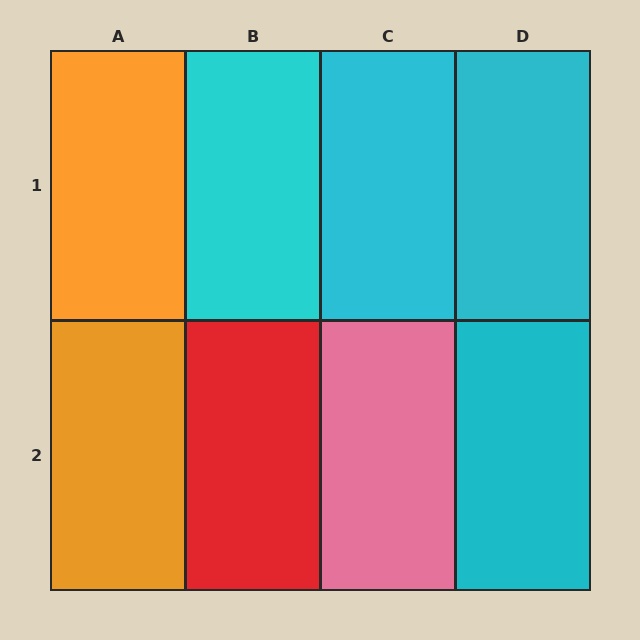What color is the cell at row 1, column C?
Cyan.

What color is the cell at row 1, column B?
Cyan.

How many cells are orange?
2 cells are orange.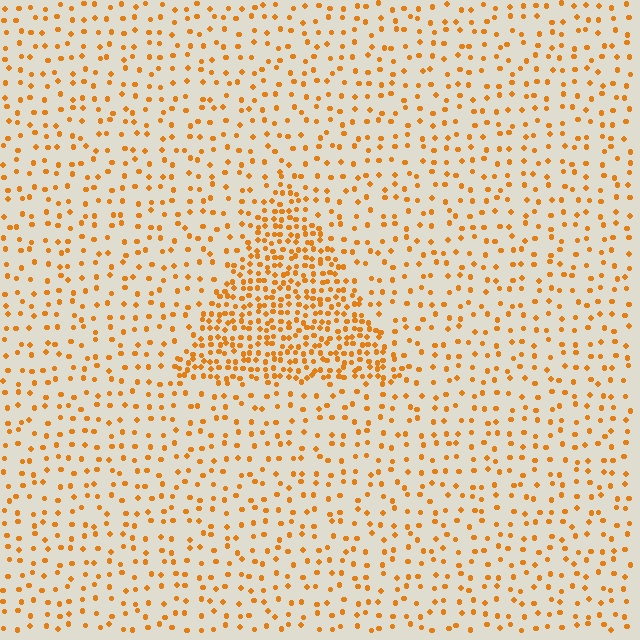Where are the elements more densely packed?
The elements are more densely packed inside the triangle boundary.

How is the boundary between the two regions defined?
The boundary is defined by a change in element density (approximately 2.7x ratio). All elements are the same color, size, and shape.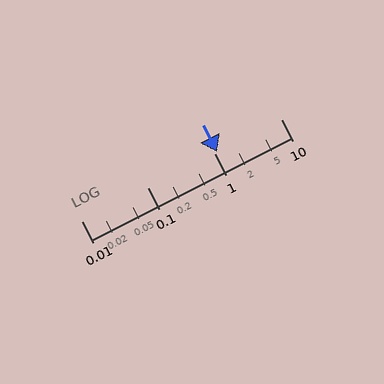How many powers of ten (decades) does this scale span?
The scale spans 3 decades, from 0.01 to 10.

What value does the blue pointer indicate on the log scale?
The pointer indicates approximately 1.1.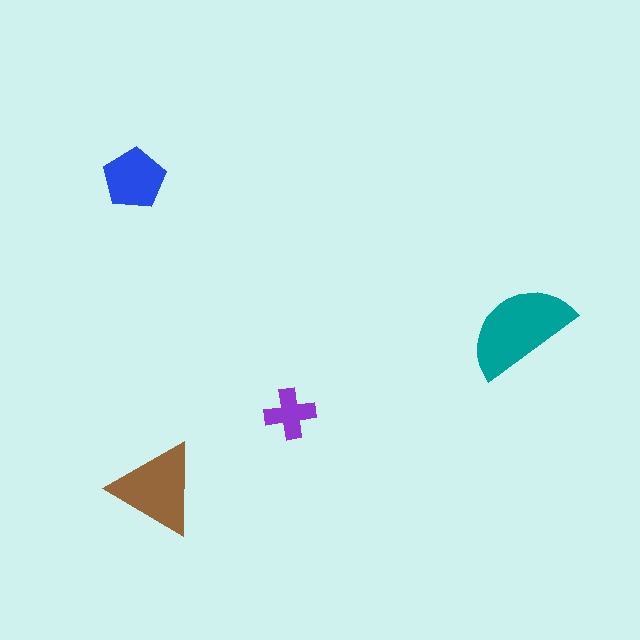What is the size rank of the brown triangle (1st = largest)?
2nd.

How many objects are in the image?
There are 4 objects in the image.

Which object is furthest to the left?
The blue pentagon is leftmost.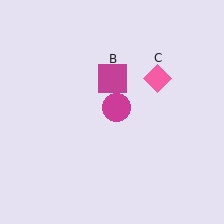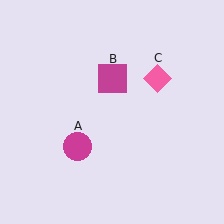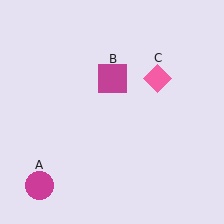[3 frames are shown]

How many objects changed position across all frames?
1 object changed position: magenta circle (object A).